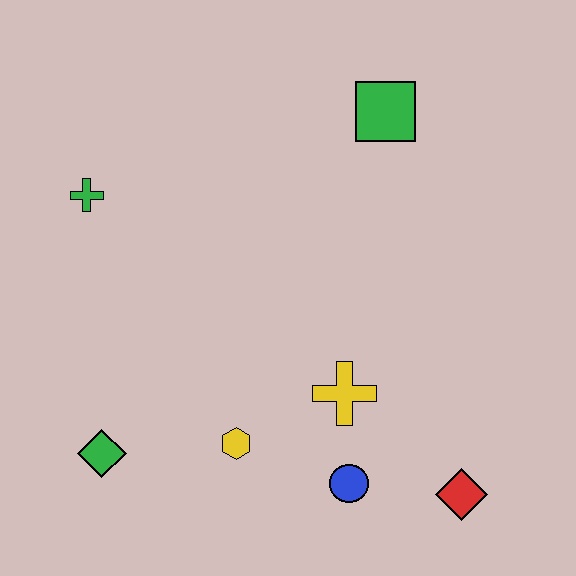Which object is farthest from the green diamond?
The green square is farthest from the green diamond.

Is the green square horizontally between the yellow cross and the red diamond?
Yes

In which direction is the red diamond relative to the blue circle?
The red diamond is to the right of the blue circle.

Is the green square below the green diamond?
No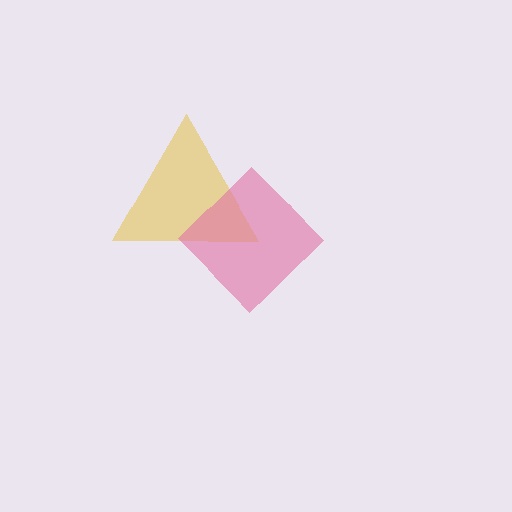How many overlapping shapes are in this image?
There are 2 overlapping shapes in the image.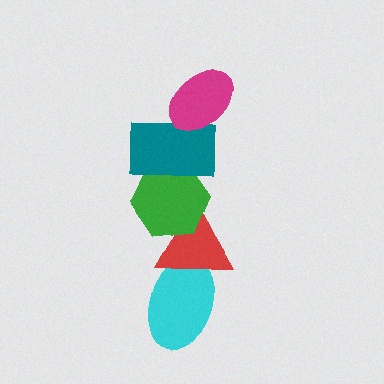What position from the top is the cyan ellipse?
The cyan ellipse is 5th from the top.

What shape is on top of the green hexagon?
The teal rectangle is on top of the green hexagon.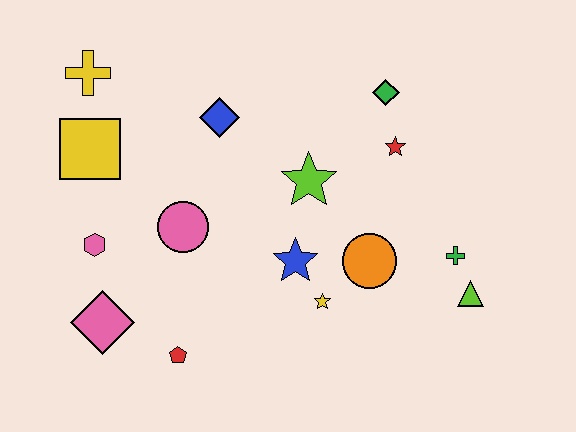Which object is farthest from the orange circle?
The yellow cross is farthest from the orange circle.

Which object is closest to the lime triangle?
The green cross is closest to the lime triangle.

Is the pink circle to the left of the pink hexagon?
No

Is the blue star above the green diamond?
No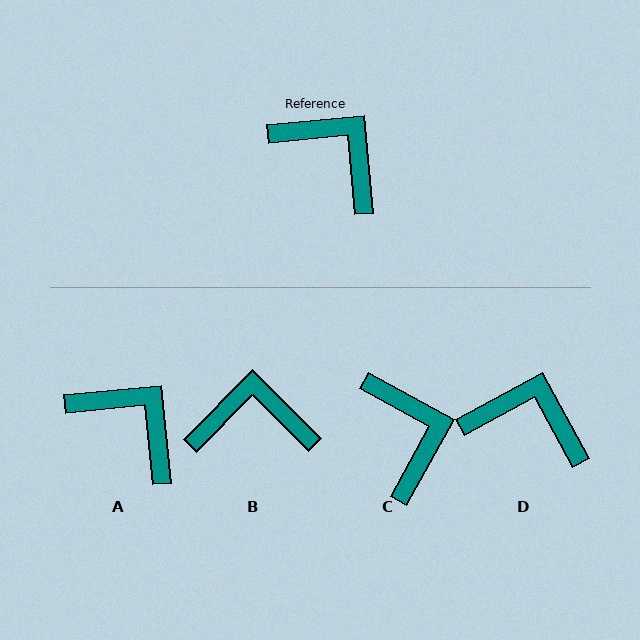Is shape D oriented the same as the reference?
No, it is off by about 23 degrees.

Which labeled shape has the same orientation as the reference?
A.